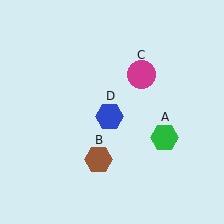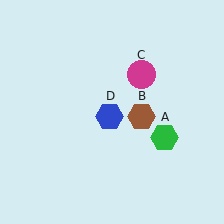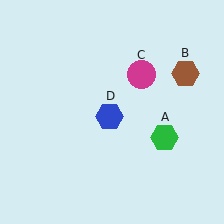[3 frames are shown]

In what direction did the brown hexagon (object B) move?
The brown hexagon (object B) moved up and to the right.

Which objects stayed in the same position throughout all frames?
Green hexagon (object A) and magenta circle (object C) and blue hexagon (object D) remained stationary.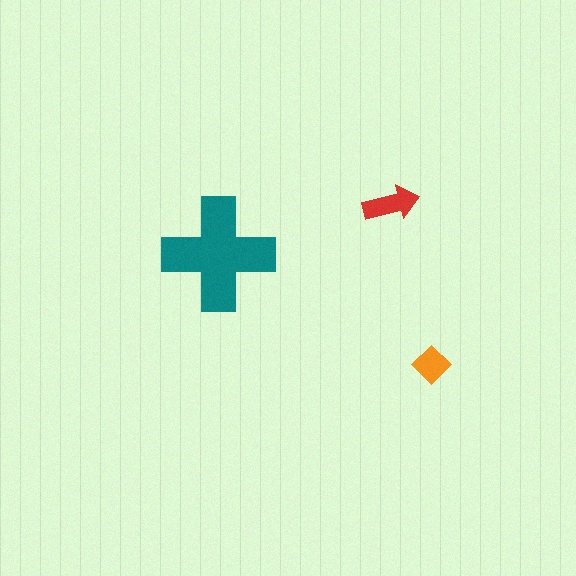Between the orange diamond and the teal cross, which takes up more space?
The teal cross.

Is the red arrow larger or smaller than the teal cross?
Smaller.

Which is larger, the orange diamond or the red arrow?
The red arrow.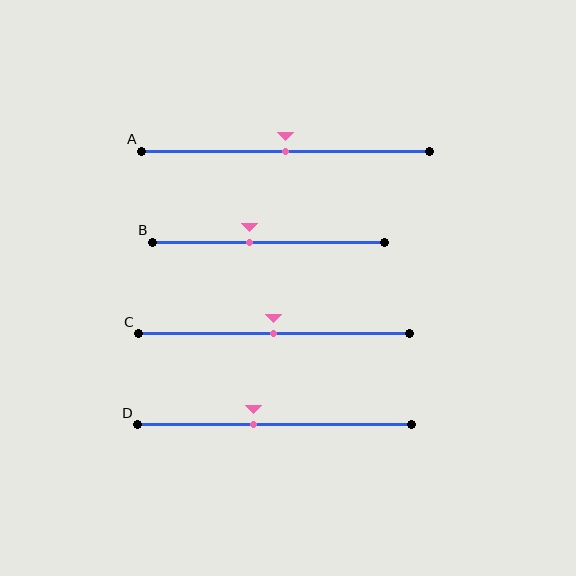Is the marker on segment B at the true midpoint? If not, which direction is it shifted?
No, the marker on segment B is shifted to the left by about 8% of the segment length.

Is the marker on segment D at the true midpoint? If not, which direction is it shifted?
No, the marker on segment D is shifted to the left by about 8% of the segment length.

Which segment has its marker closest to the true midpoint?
Segment A has its marker closest to the true midpoint.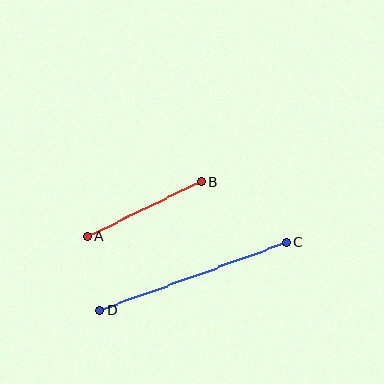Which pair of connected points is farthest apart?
Points C and D are farthest apart.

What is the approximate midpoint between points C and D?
The midpoint is at approximately (193, 276) pixels.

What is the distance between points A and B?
The distance is approximately 127 pixels.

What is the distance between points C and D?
The distance is approximately 198 pixels.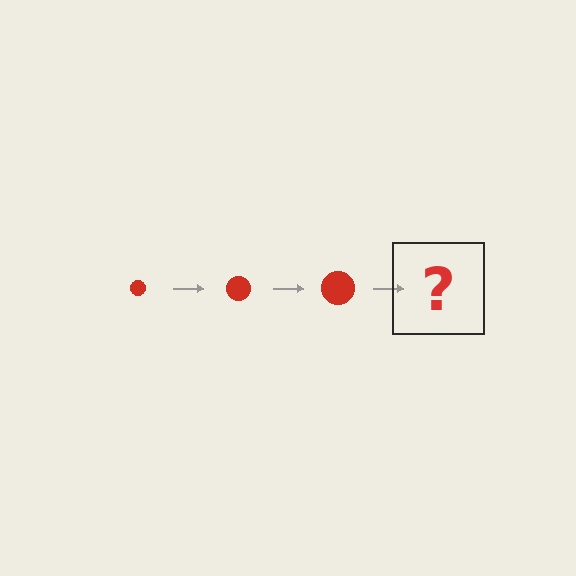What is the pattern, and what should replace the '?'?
The pattern is that the circle gets progressively larger each step. The '?' should be a red circle, larger than the previous one.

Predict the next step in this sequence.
The next step is a red circle, larger than the previous one.